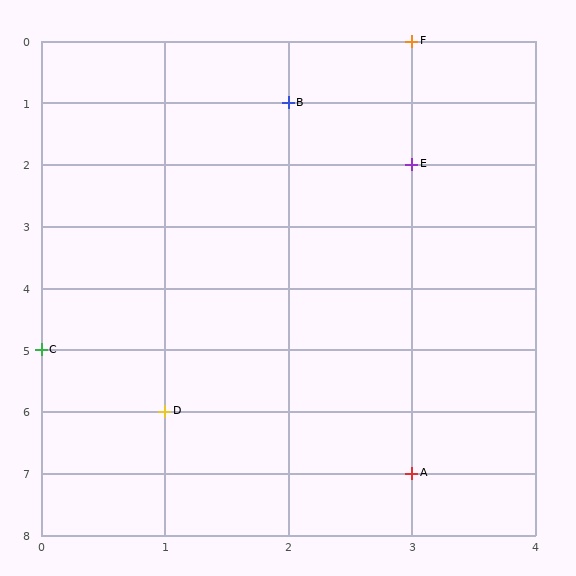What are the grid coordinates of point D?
Point D is at grid coordinates (1, 6).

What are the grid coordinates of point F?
Point F is at grid coordinates (3, 0).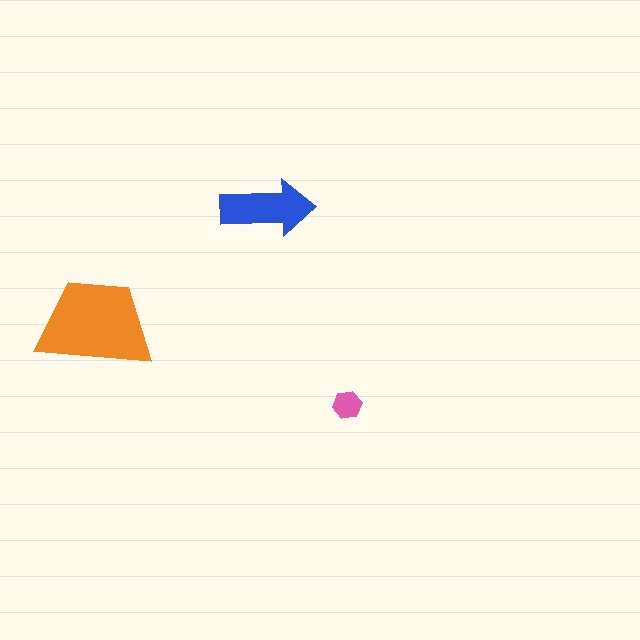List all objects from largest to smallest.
The orange trapezoid, the blue arrow, the pink hexagon.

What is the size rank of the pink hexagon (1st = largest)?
3rd.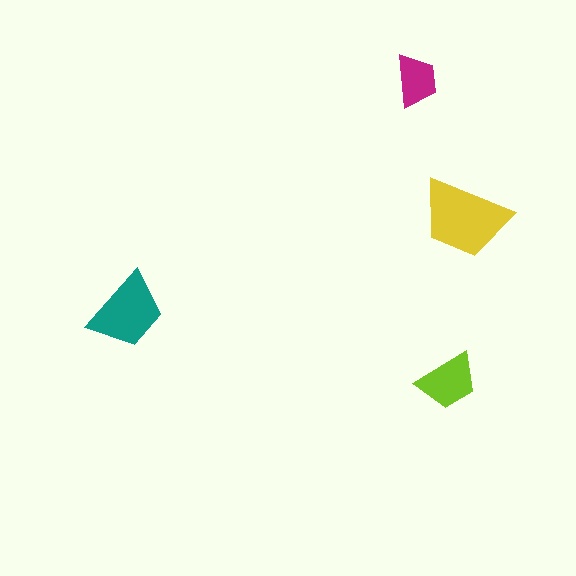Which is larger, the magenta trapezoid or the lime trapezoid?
The lime one.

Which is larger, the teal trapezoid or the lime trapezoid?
The teal one.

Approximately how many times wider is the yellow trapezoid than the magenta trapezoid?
About 1.5 times wider.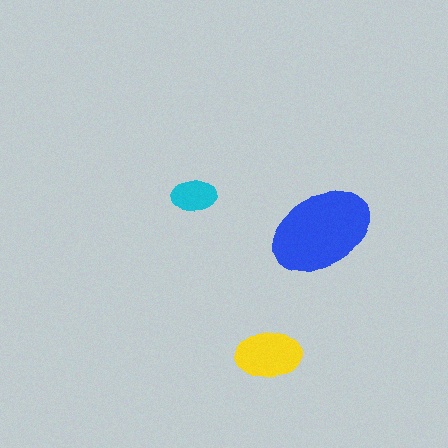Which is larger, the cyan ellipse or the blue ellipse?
The blue one.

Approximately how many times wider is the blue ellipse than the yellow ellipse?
About 1.5 times wider.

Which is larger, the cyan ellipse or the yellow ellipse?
The yellow one.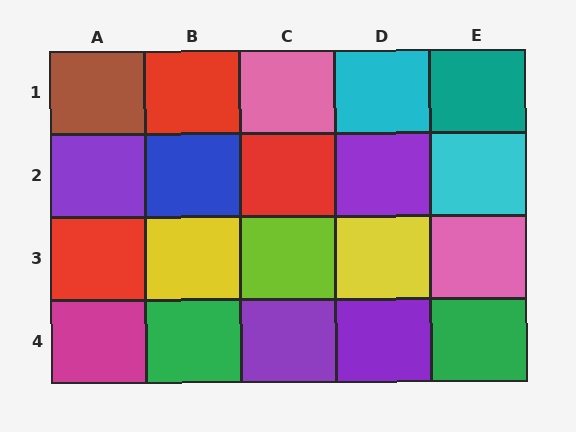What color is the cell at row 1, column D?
Cyan.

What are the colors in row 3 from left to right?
Red, yellow, lime, yellow, pink.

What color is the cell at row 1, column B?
Red.